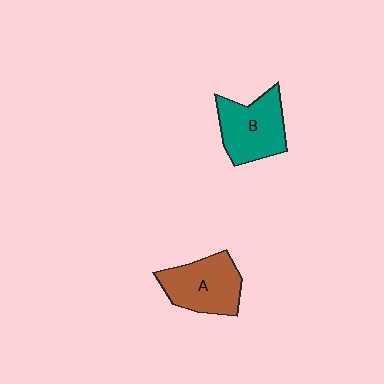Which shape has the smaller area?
Shape A (brown).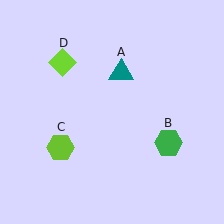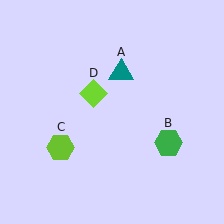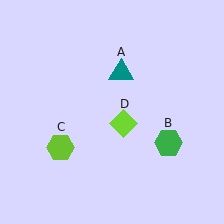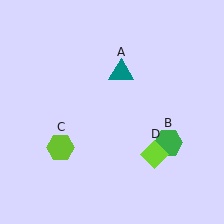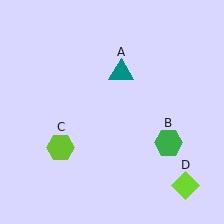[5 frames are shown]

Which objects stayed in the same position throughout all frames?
Teal triangle (object A) and green hexagon (object B) and lime hexagon (object C) remained stationary.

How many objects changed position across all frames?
1 object changed position: lime diamond (object D).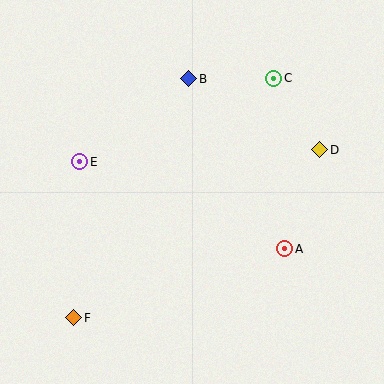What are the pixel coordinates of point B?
Point B is at (189, 79).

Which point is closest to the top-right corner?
Point C is closest to the top-right corner.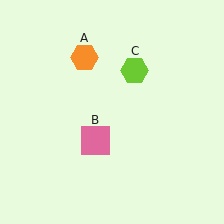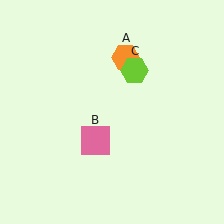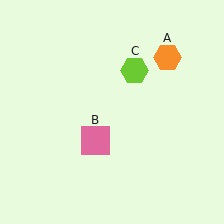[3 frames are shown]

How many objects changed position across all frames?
1 object changed position: orange hexagon (object A).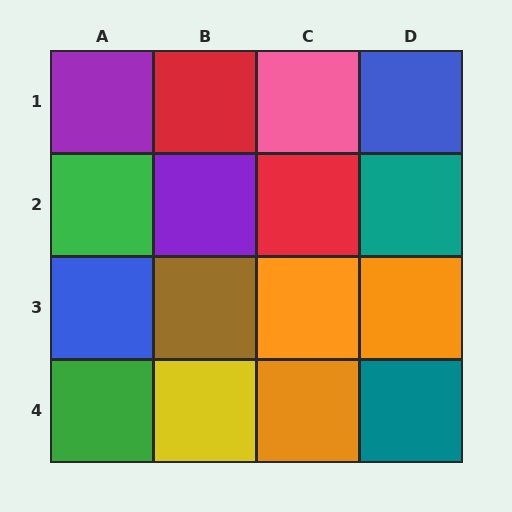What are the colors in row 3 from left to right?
Blue, brown, orange, orange.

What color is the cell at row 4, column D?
Teal.